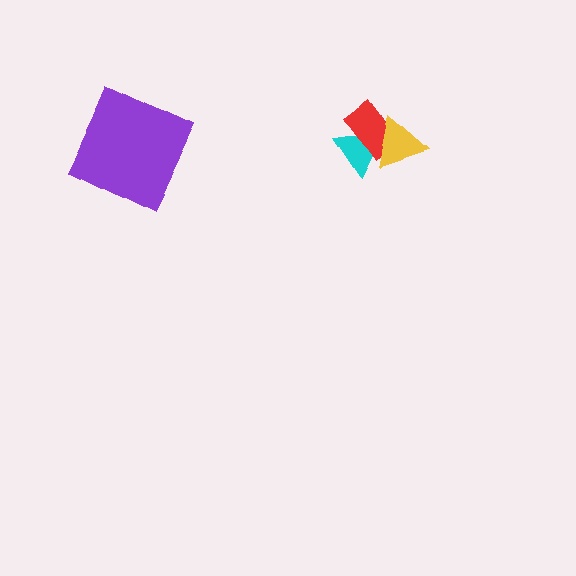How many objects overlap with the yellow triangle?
2 objects overlap with the yellow triangle.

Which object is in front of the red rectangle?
The yellow triangle is in front of the red rectangle.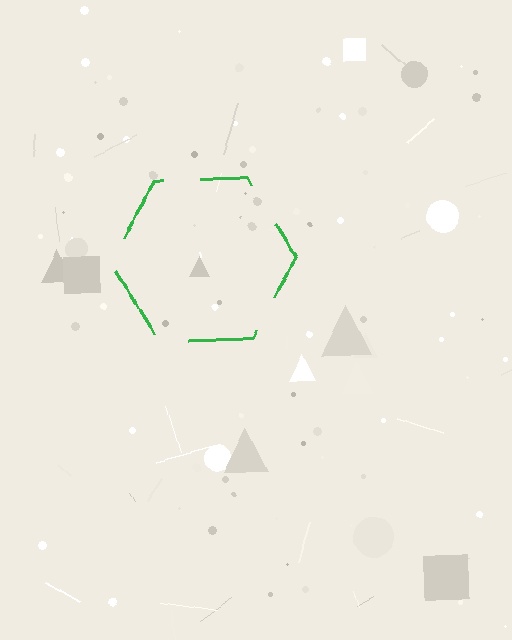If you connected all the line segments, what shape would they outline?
They would outline a hexagon.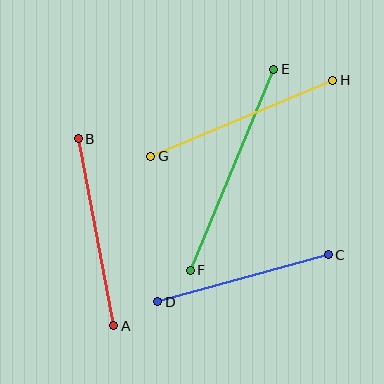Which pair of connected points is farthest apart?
Points E and F are farthest apart.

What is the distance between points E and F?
The distance is approximately 217 pixels.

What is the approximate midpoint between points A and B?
The midpoint is at approximately (96, 232) pixels.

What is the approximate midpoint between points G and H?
The midpoint is at approximately (242, 118) pixels.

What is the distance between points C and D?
The distance is approximately 177 pixels.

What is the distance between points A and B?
The distance is approximately 190 pixels.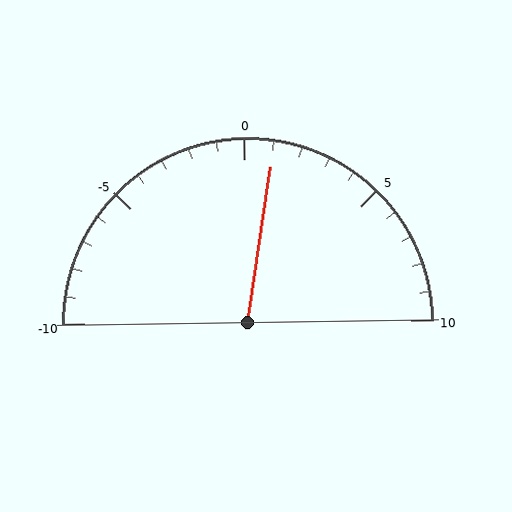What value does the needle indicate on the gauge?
The needle indicates approximately 1.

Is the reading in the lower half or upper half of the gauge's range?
The reading is in the upper half of the range (-10 to 10).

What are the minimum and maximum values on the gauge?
The gauge ranges from -10 to 10.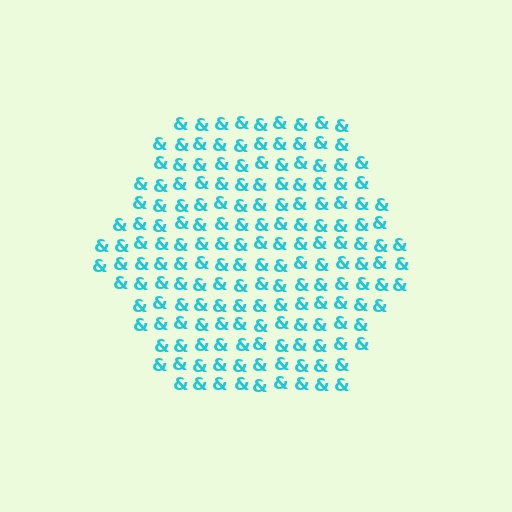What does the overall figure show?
The overall figure shows a hexagon.